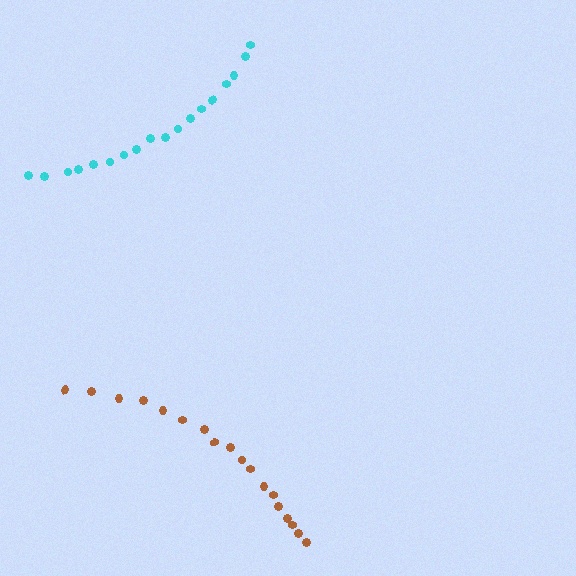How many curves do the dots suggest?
There are 2 distinct paths.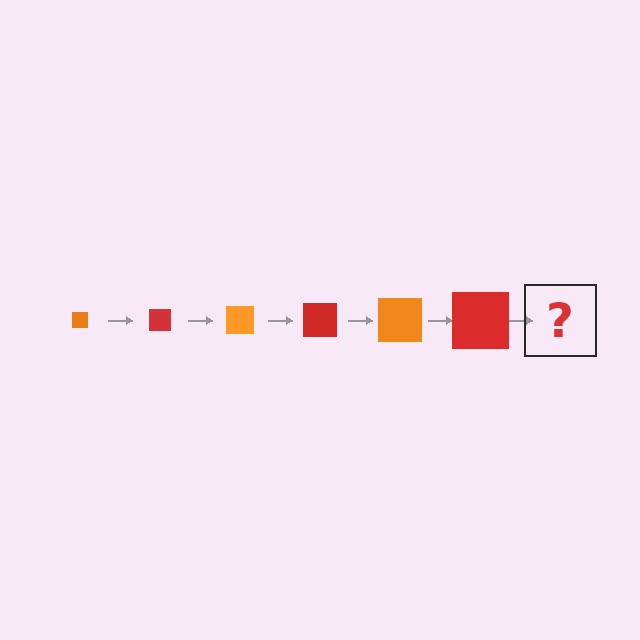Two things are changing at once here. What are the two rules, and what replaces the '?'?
The two rules are that the square grows larger each step and the color cycles through orange and red. The '?' should be an orange square, larger than the previous one.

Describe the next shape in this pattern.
It should be an orange square, larger than the previous one.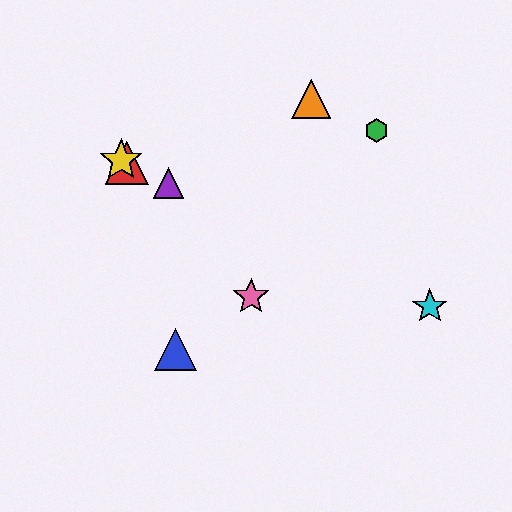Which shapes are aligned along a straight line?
The red triangle, the yellow star, the purple triangle, the cyan star are aligned along a straight line.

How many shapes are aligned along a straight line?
4 shapes (the red triangle, the yellow star, the purple triangle, the cyan star) are aligned along a straight line.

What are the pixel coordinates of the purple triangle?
The purple triangle is at (169, 183).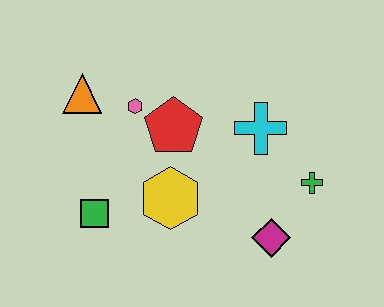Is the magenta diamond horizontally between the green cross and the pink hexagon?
Yes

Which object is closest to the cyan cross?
The green cross is closest to the cyan cross.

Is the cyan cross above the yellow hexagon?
Yes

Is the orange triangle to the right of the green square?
No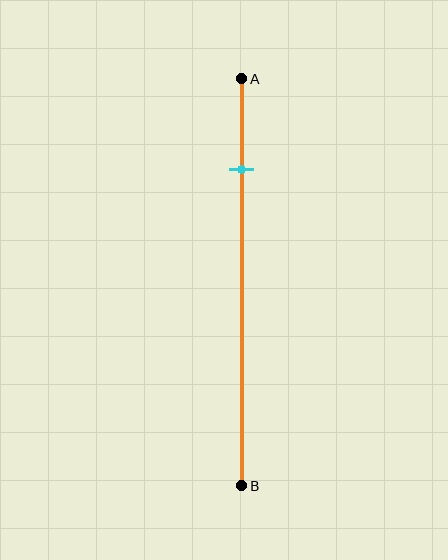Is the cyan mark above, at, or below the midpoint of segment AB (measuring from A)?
The cyan mark is above the midpoint of segment AB.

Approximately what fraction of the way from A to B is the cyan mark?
The cyan mark is approximately 20% of the way from A to B.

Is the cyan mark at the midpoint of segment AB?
No, the mark is at about 20% from A, not at the 50% midpoint.